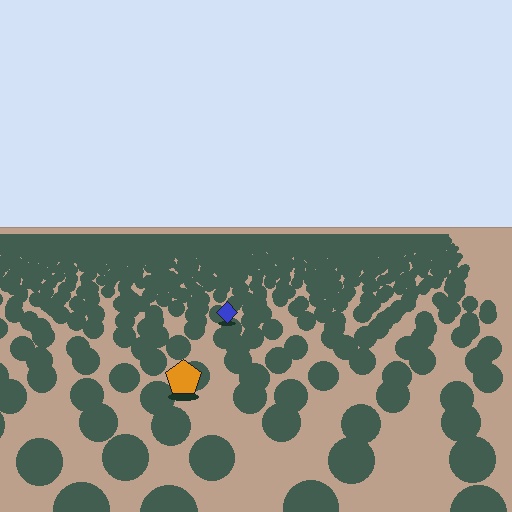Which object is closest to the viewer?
The orange pentagon is closest. The texture marks near it are larger and more spread out.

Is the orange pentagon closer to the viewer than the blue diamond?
Yes. The orange pentagon is closer — you can tell from the texture gradient: the ground texture is coarser near it.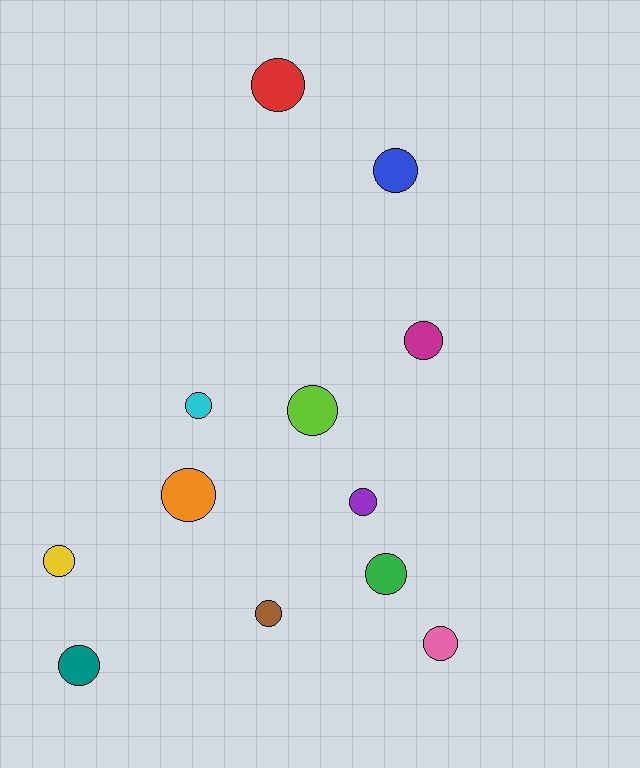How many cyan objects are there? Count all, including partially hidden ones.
There is 1 cyan object.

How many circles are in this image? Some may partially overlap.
There are 12 circles.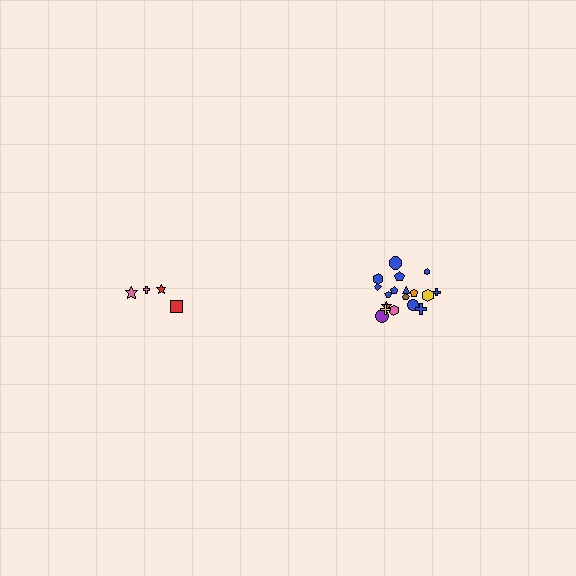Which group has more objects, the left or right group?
The right group.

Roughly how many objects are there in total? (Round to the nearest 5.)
Roughly 20 objects in total.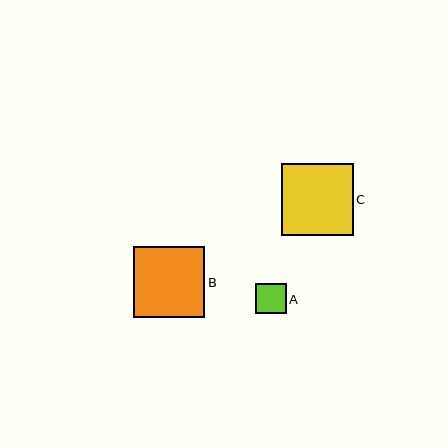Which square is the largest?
Square C is the largest with a size of approximately 72 pixels.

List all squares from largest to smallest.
From largest to smallest: C, B, A.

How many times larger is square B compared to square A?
Square B is approximately 2.3 times the size of square A.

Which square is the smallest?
Square A is the smallest with a size of approximately 30 pixels.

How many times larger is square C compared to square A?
Square C is approximately 2.4 times the size of square A.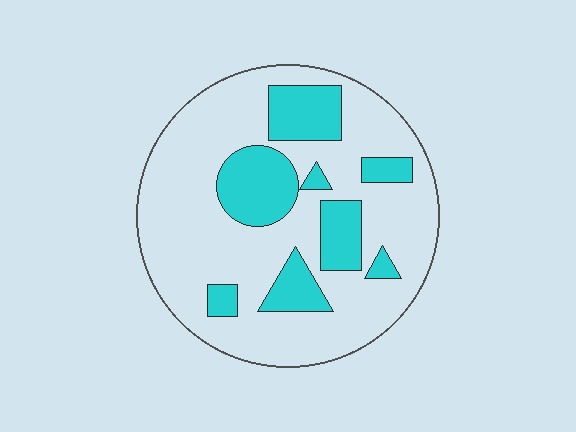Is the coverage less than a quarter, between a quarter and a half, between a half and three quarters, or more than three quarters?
Between a quarter and a half.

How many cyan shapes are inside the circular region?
8.